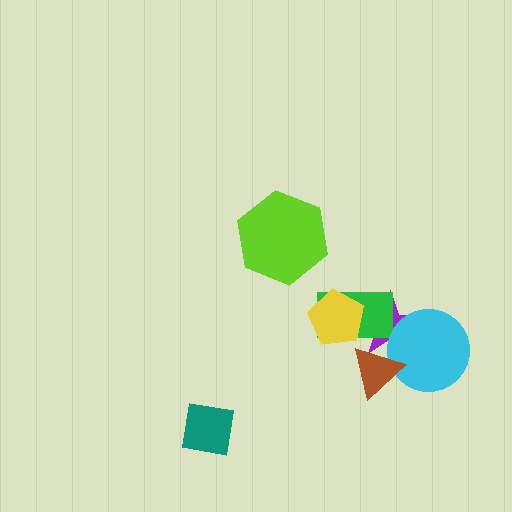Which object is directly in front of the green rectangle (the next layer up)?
The yellow pentagon is directly in front of the green rectangle.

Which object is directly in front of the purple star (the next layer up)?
The green rectangle is directly in front of the purple star.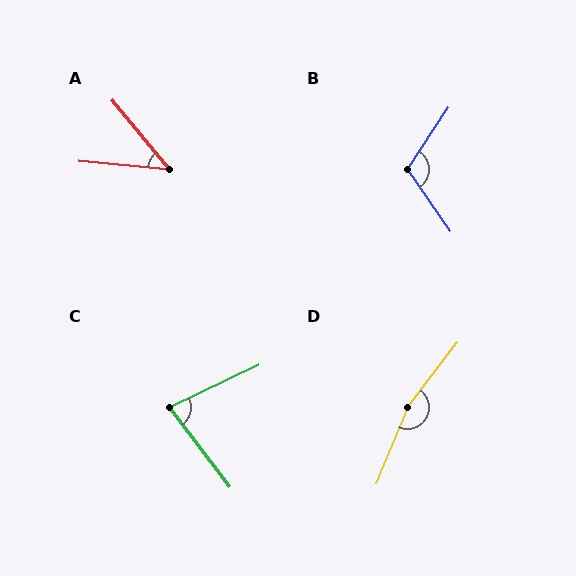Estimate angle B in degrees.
Approximately 112 degrees.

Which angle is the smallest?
A, at approximately 45 degrees.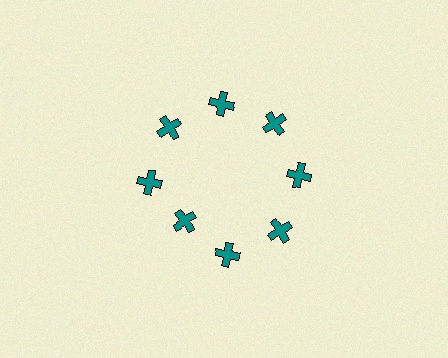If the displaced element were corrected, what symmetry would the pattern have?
It would have 8-fold rotational symmetry — the pattern would map onto itself every 45 degrees.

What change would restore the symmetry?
The symmetry would be restored by moving it outward, back onto the ring so that all 8 crosses sit at equal angles and equal distance from the center.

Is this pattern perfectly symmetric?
No. The 8 teal crosses are arranged in a ring, but one element near the 8 o'clock position is pulled inward toward the center, breaking the 8-fold rotational symmetry.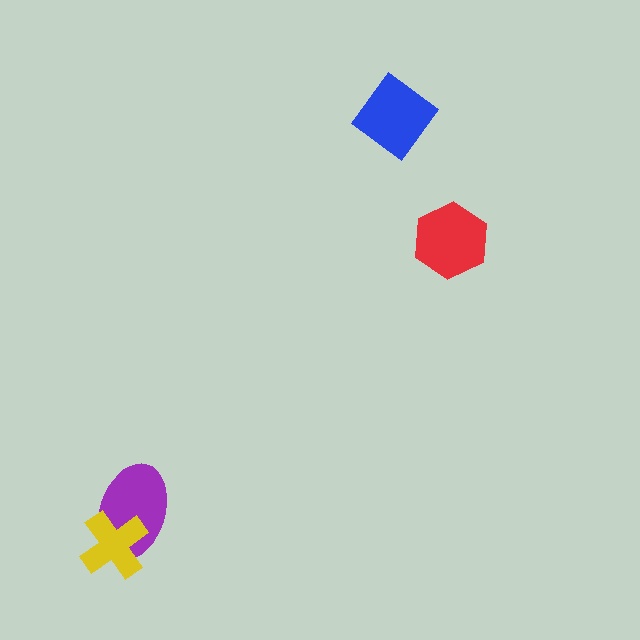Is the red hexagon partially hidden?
No, no other shape covers it.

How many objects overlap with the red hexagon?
0 objects overlap with the red hexagon.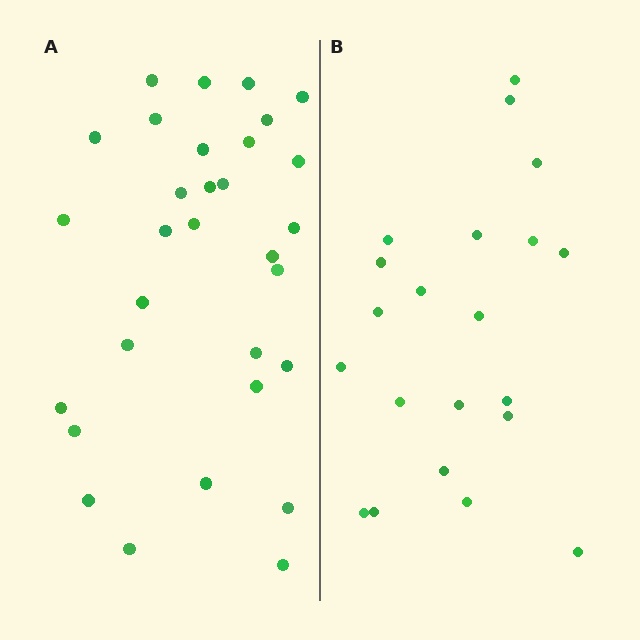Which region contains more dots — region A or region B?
Region A (the left region) has more dots.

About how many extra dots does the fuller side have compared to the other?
Region A has roughly 10 or so more dots than region B.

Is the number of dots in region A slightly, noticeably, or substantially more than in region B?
Region A has substantially more. The ratio is roughly 1.5 to 1.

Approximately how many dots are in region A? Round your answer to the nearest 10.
About 30 dots. (The exact count is 31, which rounds to 30.)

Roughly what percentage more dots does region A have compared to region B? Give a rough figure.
About 50% more.